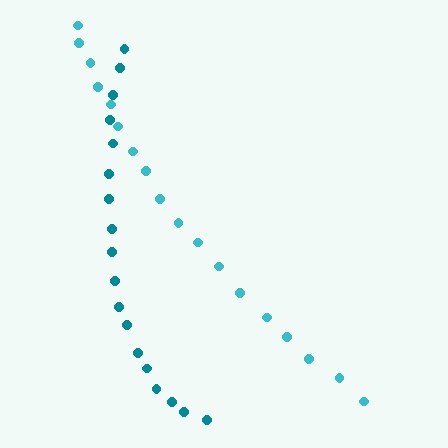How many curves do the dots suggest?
There are 2 distinct paths.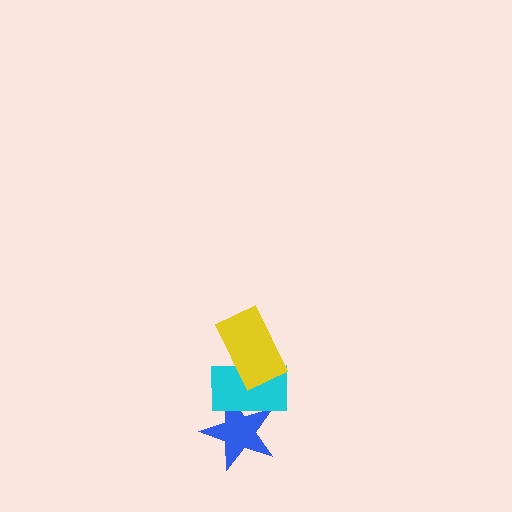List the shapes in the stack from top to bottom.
From top to bottom: the yellow rectangle, the cyan rectangle, the blue star.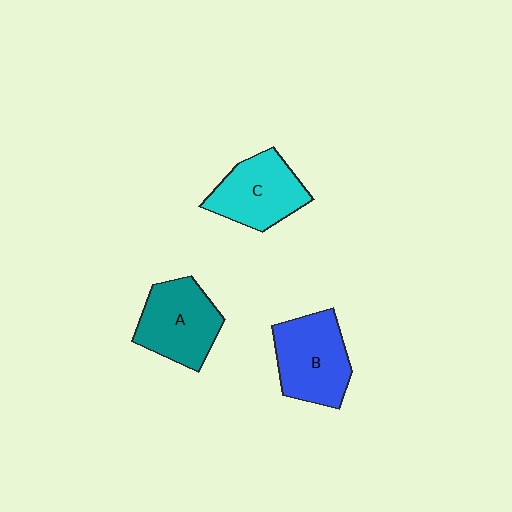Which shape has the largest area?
Shape B (blue).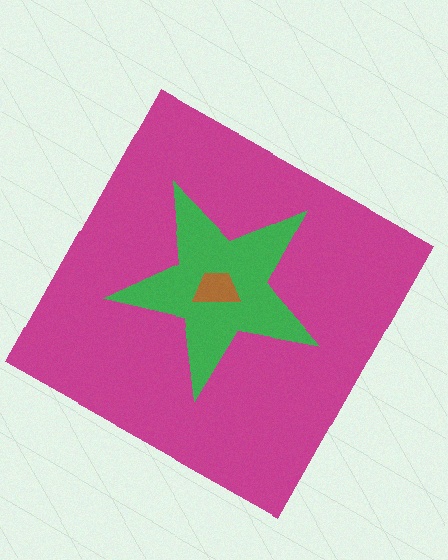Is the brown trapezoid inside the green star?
Yes.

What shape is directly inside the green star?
The brown trapezoid.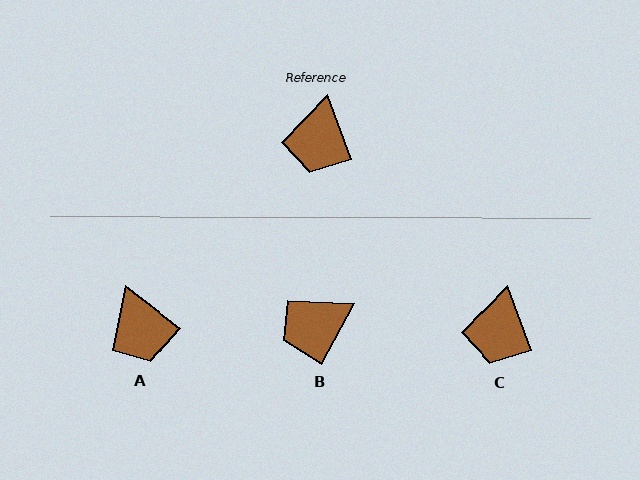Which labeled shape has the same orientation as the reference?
C.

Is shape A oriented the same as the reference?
No, it is off by about 32 degrees.